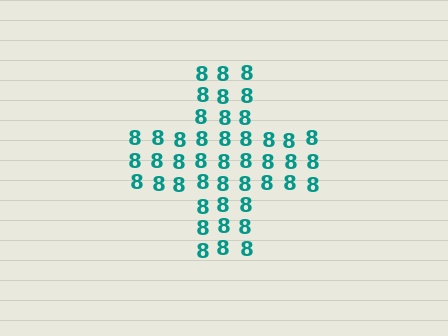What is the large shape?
The large shape is a cross.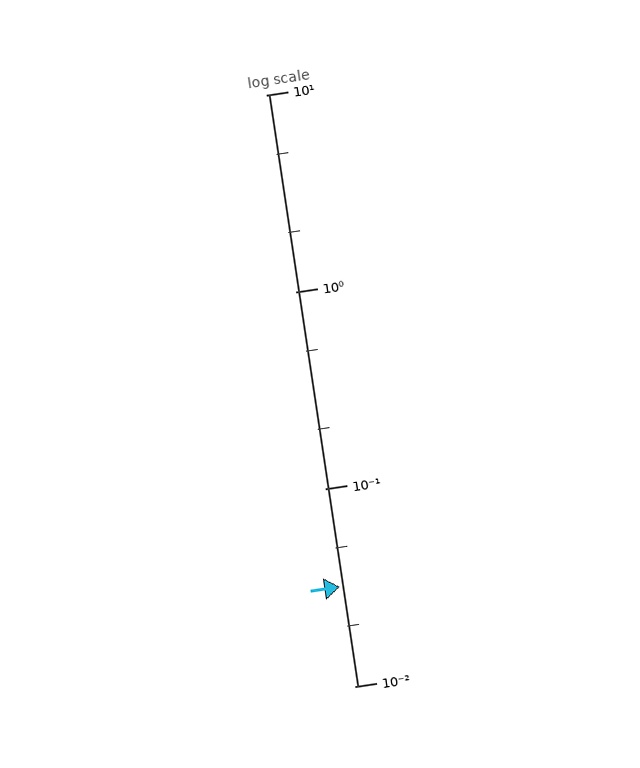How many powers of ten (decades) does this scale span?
The scale spans 3 decades, from 0.01 to 10.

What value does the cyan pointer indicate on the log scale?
The pointer indicates approximately 0.032.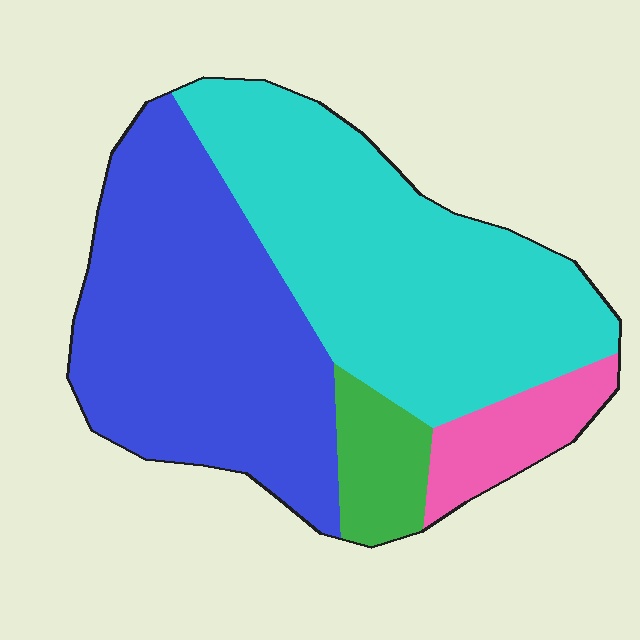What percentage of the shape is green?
Green takes up about one tenth (1/10) of the shape.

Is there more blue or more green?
Blue.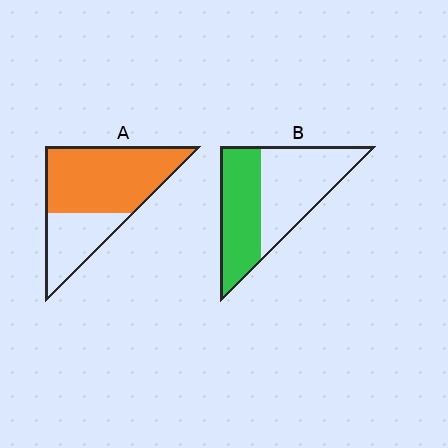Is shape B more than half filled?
No.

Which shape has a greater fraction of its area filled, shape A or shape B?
Shape A.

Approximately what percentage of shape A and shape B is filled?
A is approximately 65% and B is approximately 45%.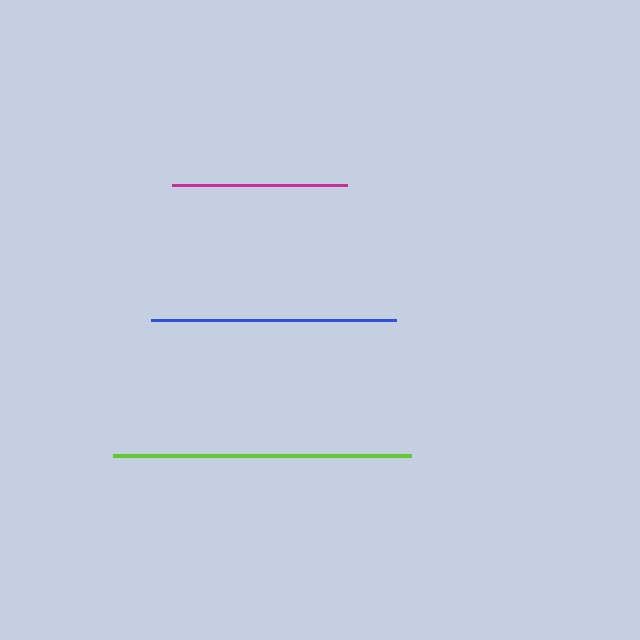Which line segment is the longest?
The lime line is the longest at approximately 298 pixels.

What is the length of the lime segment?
The lime segment is approximately 298 pixels long.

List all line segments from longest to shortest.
From longest to shortest: lime, blue, magenta.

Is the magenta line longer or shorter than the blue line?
The blue line is longer than the magenta line.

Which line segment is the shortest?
The magenta line is the shortest at approximately 174 pixels.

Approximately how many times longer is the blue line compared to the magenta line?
The blue line is approximately 1.4 times the length of the magenta line.